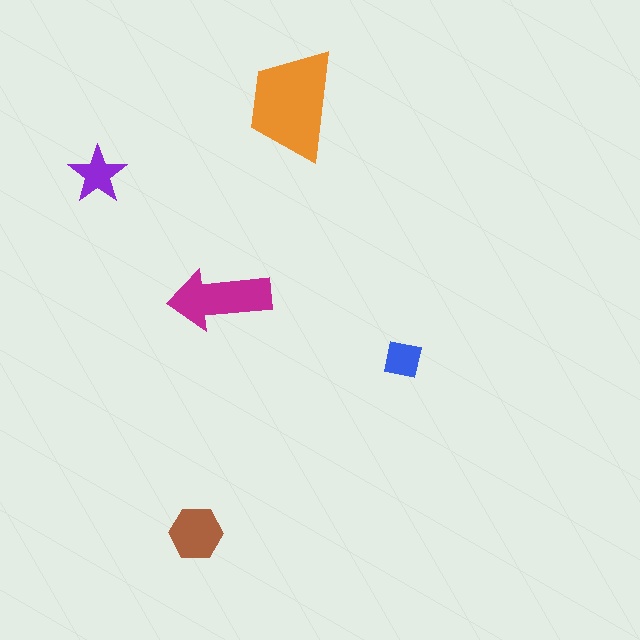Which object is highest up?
The orange trapezoid is topmost.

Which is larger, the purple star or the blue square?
The purple star.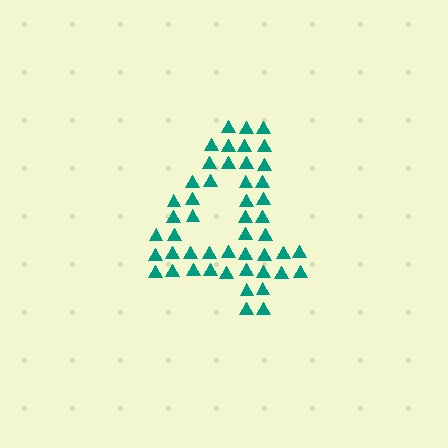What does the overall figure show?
The overall figure shows the digit 4.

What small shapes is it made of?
It is made of small triangles.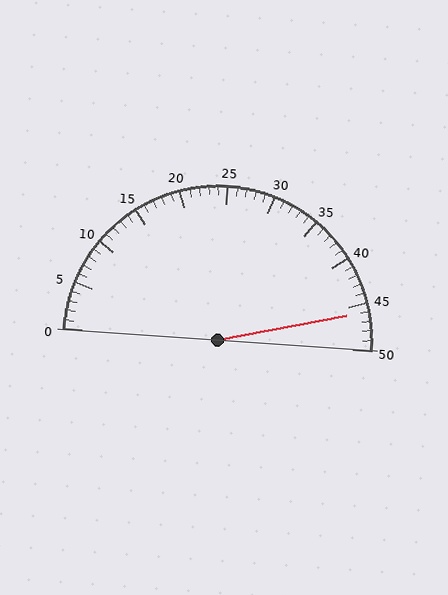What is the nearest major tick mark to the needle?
The nearest major tick mark is 45.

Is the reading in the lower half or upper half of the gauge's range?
The reading is in the upper half of the range (0 to 50).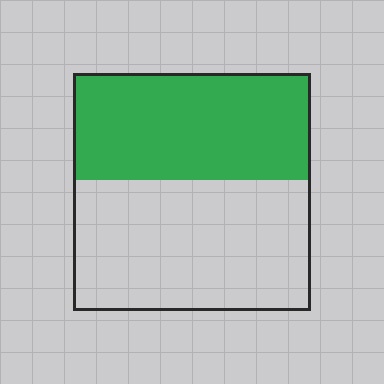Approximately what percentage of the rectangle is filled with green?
Approximately 45%.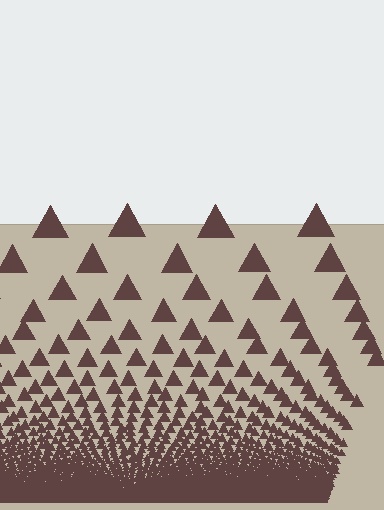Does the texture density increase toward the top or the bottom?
Density increases toward the bottom.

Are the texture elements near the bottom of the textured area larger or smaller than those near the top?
Smaller. The gradient is inverted — elements near the bottom are smaller and denser.